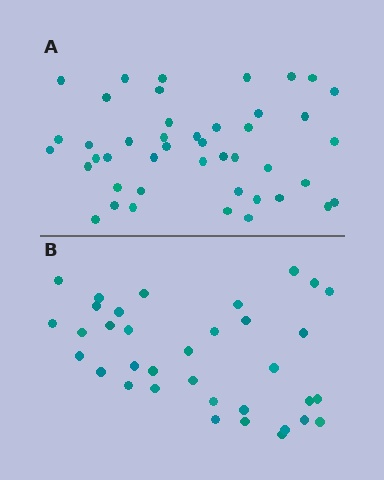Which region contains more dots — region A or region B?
Region A (the top region) has more dots.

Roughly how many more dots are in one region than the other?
Region A has roughly 8 or so more dots than region B.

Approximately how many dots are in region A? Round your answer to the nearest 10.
About 40 dots. (The exact count is 44, which rounds to 40.)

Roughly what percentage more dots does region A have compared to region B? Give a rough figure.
About 25% more.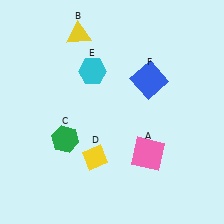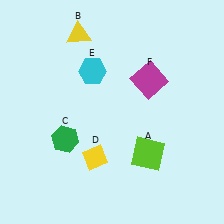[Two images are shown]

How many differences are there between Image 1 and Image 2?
There are 2 differences between the two images.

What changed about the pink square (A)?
In Image 1, A is pink. In Image 2, it changed to lime.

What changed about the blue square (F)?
In Image 1, F is blue. In Image 2, it changed to magenta.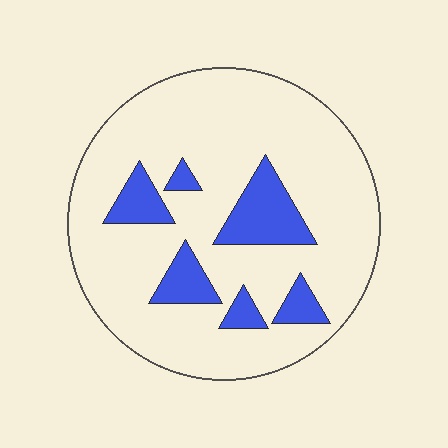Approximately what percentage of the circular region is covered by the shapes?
Approximately 15%.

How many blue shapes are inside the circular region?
6.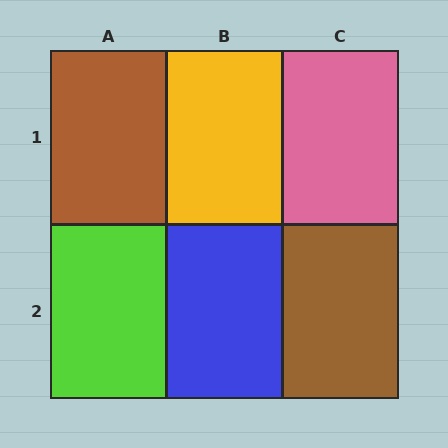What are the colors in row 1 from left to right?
Brown, yellow, pink.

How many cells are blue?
1 cell is blue.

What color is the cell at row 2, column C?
Brown.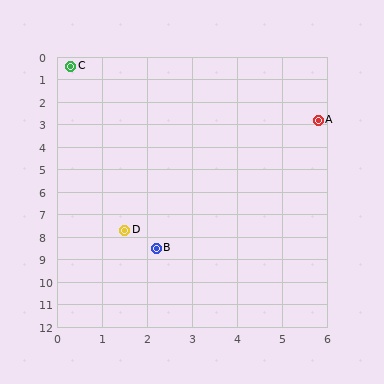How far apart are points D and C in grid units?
Points D and C are about 7.4 grid units apart.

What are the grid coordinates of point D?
Point D is at approximately (1.5, 7.7).